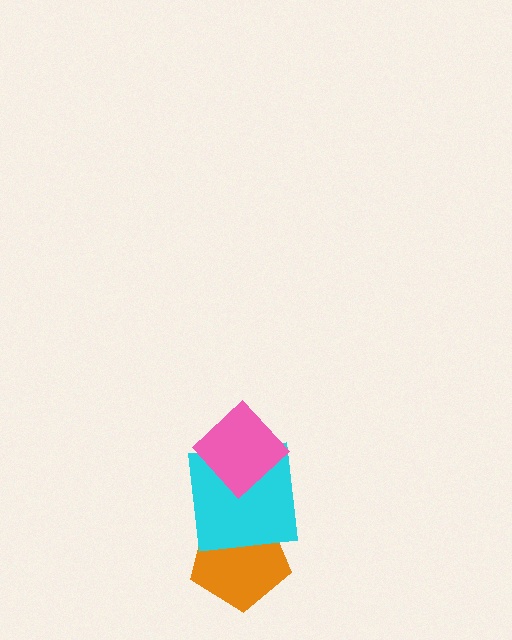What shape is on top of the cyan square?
The pink diamond is on top of the cyan square.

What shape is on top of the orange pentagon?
The cyan square is on top of the orange pentagon.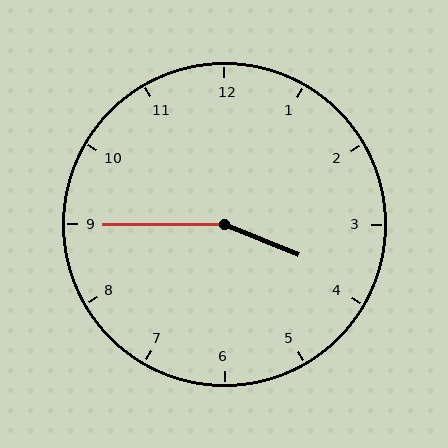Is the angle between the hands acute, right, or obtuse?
It is obtuse.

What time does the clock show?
3:45.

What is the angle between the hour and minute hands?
Approximately 158 degrees.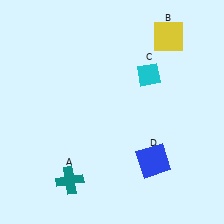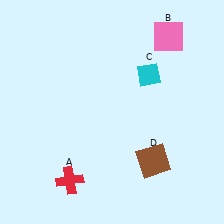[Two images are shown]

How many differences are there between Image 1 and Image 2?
There are 3 differences between the two images.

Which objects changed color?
A changed from teal to red. B changed from yellow to pink. D changed from blue to brown.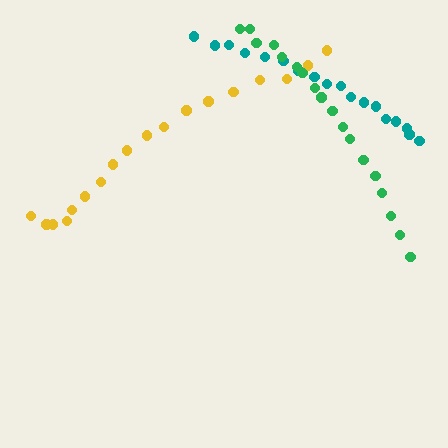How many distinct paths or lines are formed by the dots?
There are 3 distinct paths.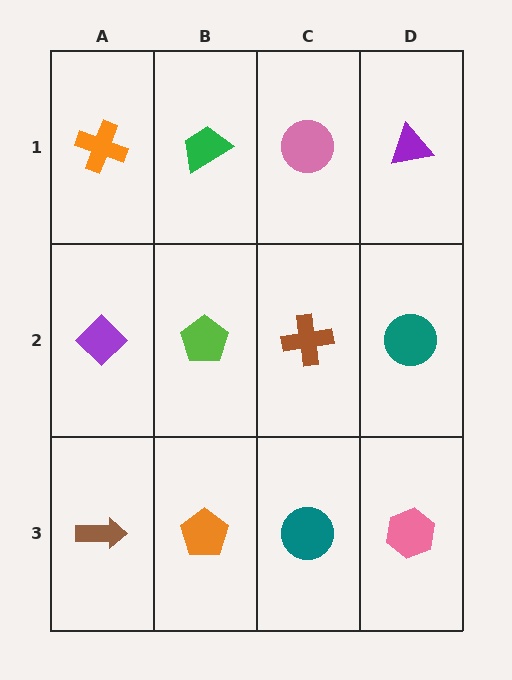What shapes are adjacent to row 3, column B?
A lime pentagon (row 2, column B), a brown arrow (row 3, column A), a teal circle (row 3, column C).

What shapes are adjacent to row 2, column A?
An orange cross (row 1, column A), a brown arrow (row 3, column A), a lime pentagon (row 2, column B).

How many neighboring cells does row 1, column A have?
2.